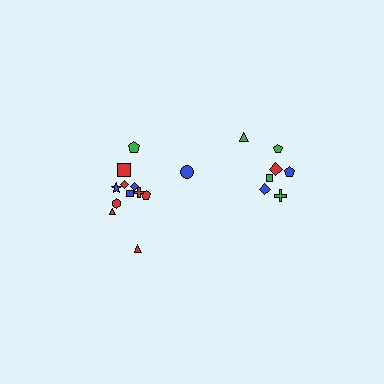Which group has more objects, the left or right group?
The left group.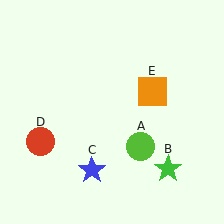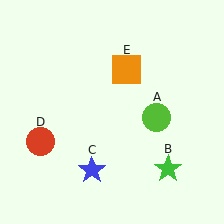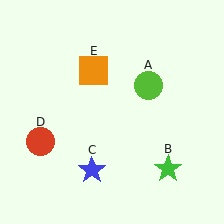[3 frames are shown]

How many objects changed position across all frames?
2 objects changed position: lime circle (object A), orange square (object E).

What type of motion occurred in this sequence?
The lime circle (object A), orange square (object E) rotated counterclockwise around the center of the scene.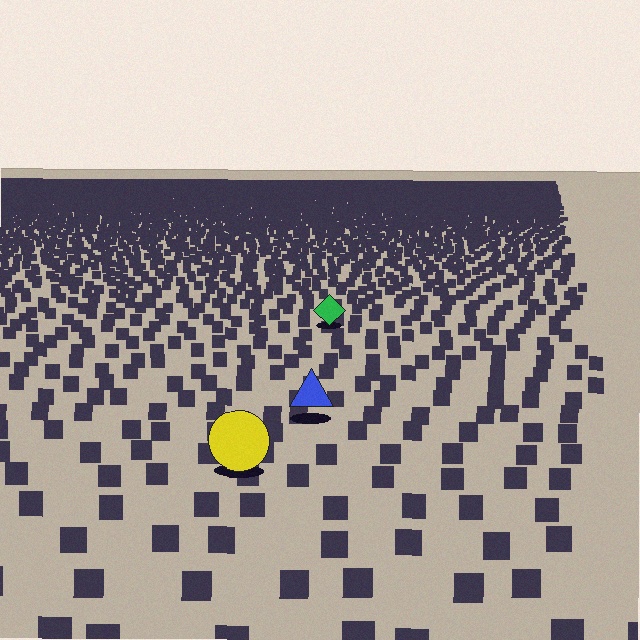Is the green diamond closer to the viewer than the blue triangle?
No. The blue triangle is closer — you can tell from the texture gradient: the ground texture is coarser near it.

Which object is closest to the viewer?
The yellow circle is closest. The texture marks near it are larger and more spread out.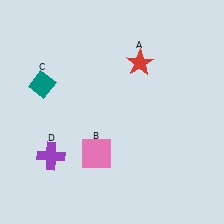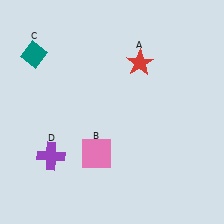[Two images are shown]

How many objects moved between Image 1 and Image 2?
1 object moved between the two images.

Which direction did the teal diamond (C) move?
The teal diamond (C) moved up.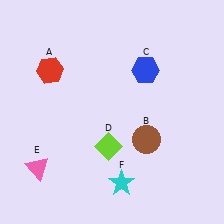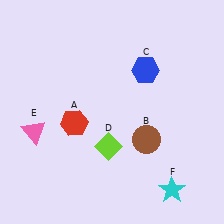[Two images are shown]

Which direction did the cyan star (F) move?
The cyan star (F) moved right.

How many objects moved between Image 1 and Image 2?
3 objects moved between the two images.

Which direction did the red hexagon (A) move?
The red hexagon (A) moved down.